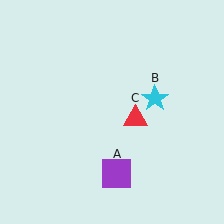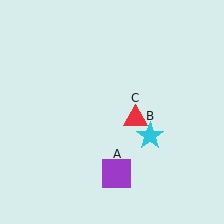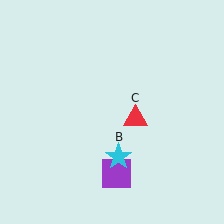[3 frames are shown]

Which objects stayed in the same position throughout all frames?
Purple square (object A) and red triangle (object C) remained stationary.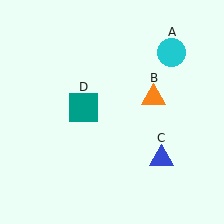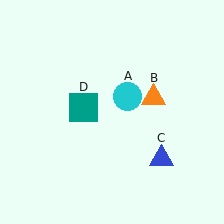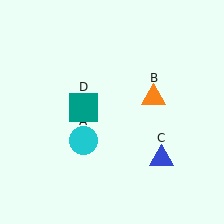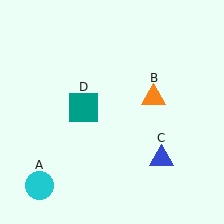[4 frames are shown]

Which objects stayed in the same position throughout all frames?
Orange triangle (object B) and blue triangle (object C) and teal square (object D) remained stationary.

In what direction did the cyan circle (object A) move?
The cyan circle (object A) moved down and to the left.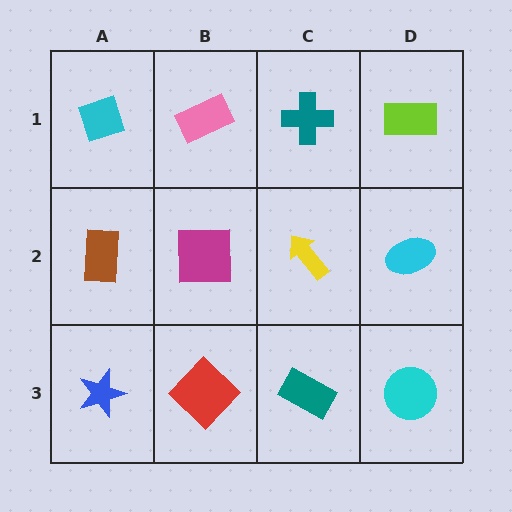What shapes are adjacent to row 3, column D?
A cyan ellipse (row 2, column D), a teal rectangle (row 3, column C).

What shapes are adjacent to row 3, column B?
A magenta square (row 2, column B), a blue star (row 3, column A), a teal rectangle (row 3, column C).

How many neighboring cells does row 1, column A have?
2.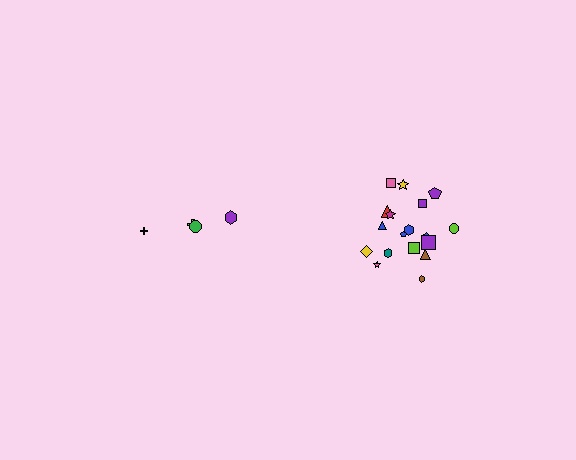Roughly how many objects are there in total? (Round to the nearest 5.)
Roughly 20 objects in total.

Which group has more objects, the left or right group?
The right group.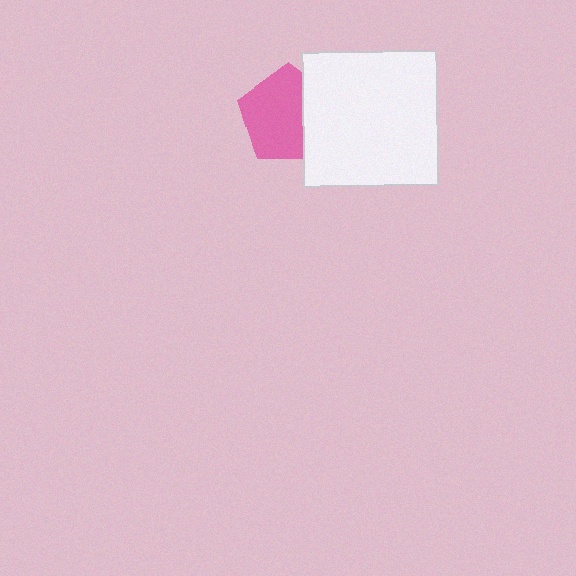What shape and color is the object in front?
The object in front is a white square.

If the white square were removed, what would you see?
You would see the complete pink pentagon.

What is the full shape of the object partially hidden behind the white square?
The partially hidden object is a pink pentagon.